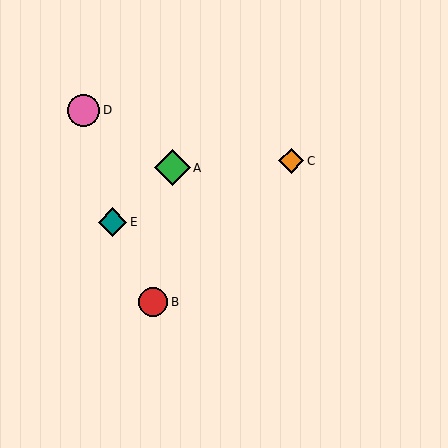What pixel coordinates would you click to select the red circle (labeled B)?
Click at (153, 302) to select the red circle B.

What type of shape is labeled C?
Shape C is an orange diamond.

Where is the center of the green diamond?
The center of the green diamond is at (172, 168).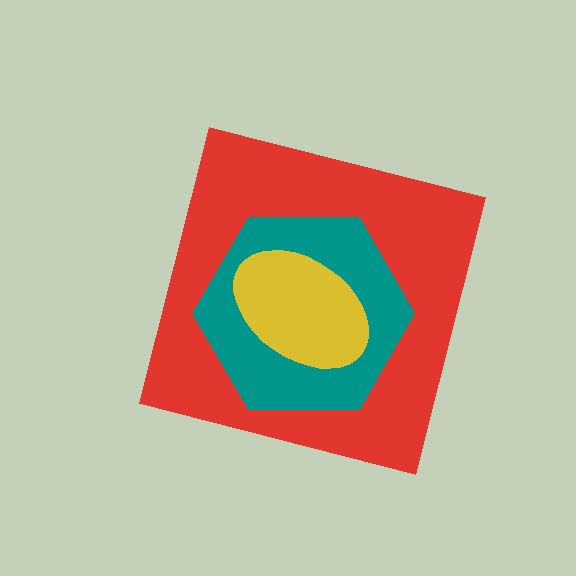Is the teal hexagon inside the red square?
Yes.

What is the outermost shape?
The red square.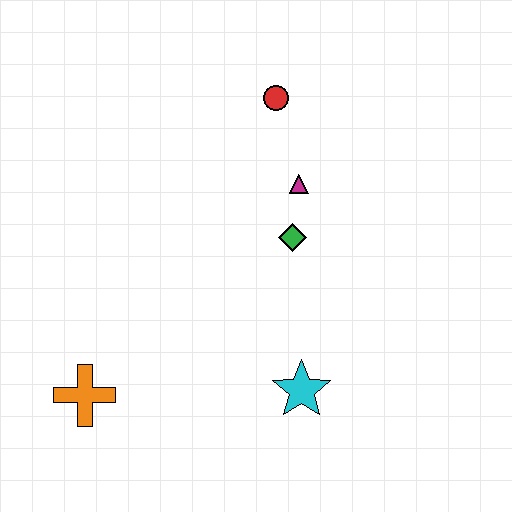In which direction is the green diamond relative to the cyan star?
The green diamond is above the cyan star.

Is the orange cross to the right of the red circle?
No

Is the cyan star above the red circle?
No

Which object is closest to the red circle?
The magenta triangle is closest to the red circle.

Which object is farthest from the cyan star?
The red circle is farthest from the cyan star.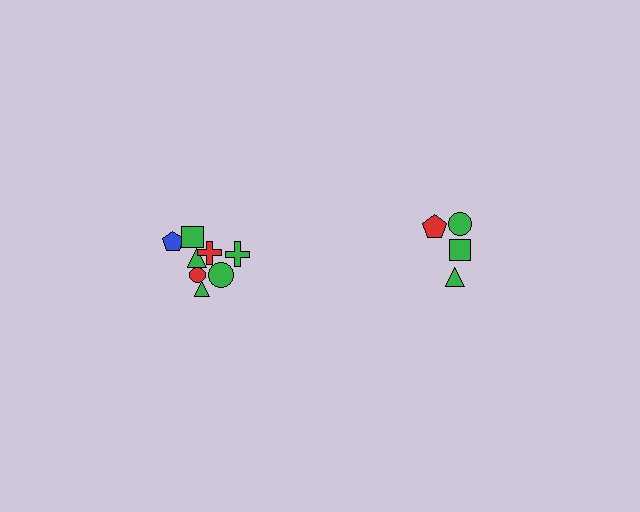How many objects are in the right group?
There are 4 objects.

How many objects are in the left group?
There are 8 objects.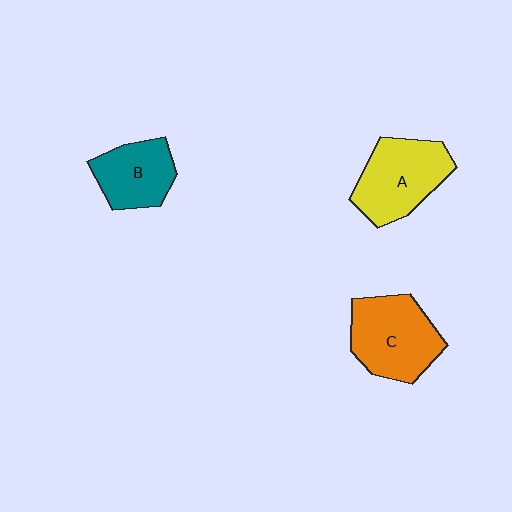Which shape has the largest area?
Shape C (orange).